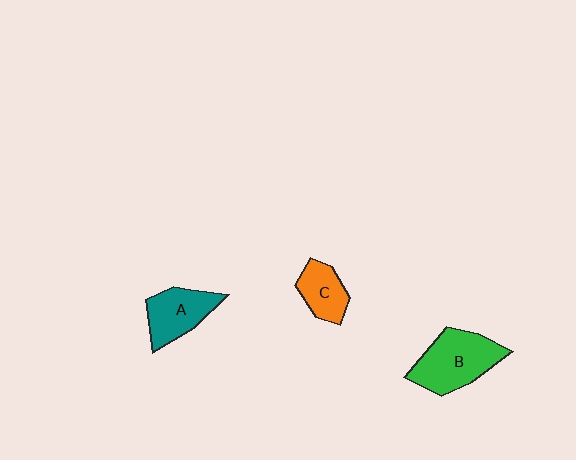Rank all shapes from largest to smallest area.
From largest to smallest: B (green), A (teal), C (orange).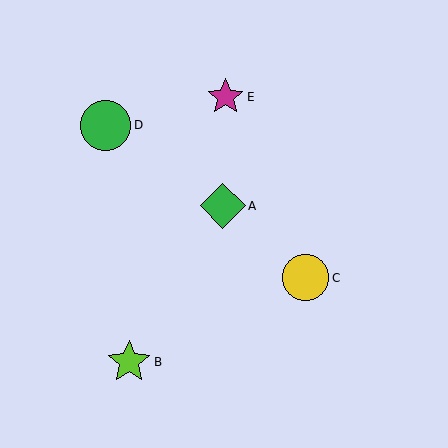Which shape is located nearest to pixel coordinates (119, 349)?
The lime star (labeled B) at (129, 362) is nearest to that location.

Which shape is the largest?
The green circle (labeled D) is the largest.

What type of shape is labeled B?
Shape B is a lime star.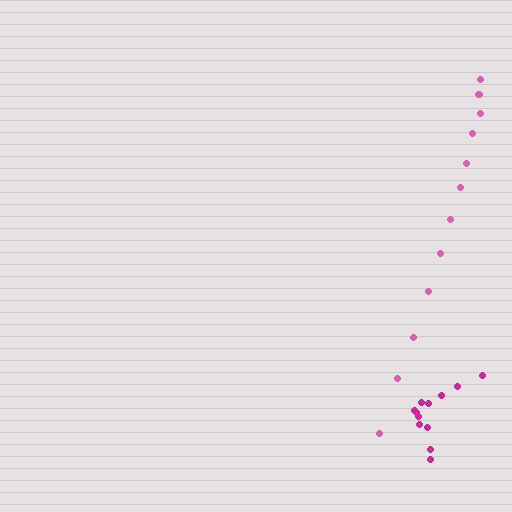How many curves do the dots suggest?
There are 2 distinct paths.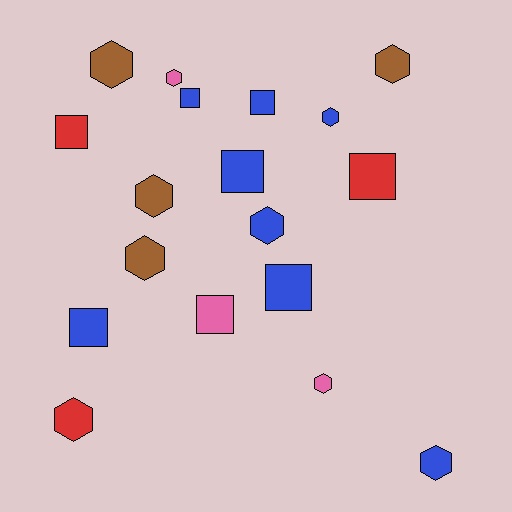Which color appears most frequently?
Blue, with 8 objects.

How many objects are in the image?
There are 18 objects.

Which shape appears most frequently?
Hexagon, with 10 objects.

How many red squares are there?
There are 2 red squares.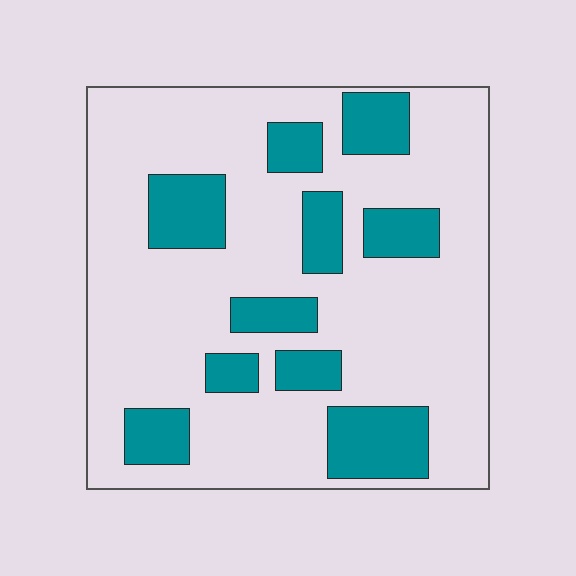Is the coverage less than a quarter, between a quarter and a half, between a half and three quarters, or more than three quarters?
Less than a quarter.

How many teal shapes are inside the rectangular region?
10.